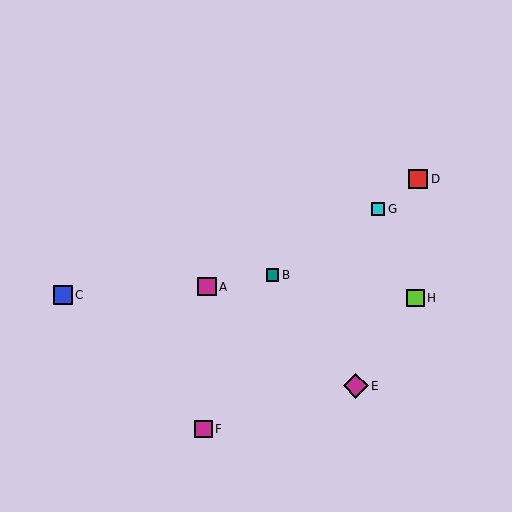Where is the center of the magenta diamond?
The center of the magenta diamond is at (356, 386).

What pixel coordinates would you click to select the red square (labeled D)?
Click at (418, 179) to select the red square D.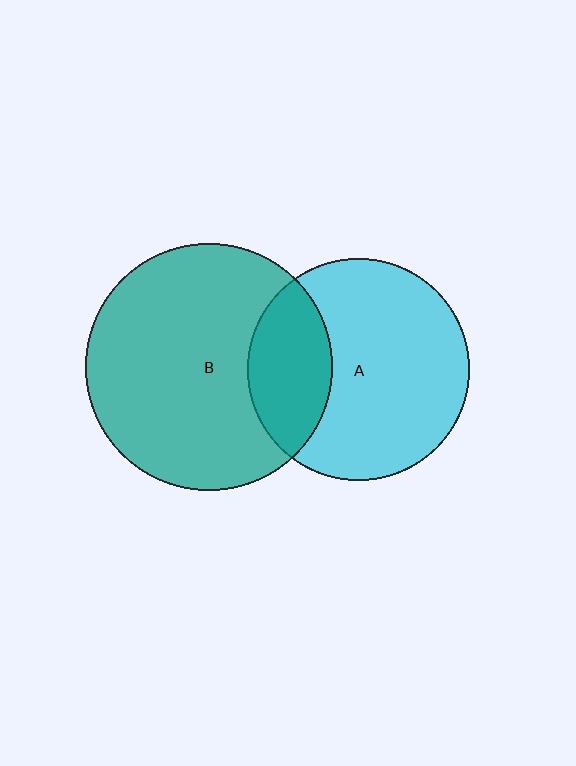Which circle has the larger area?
Circle B (teal).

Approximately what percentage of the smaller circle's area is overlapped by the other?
Approximately 25%.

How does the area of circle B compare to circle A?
Approximately 1.2 times.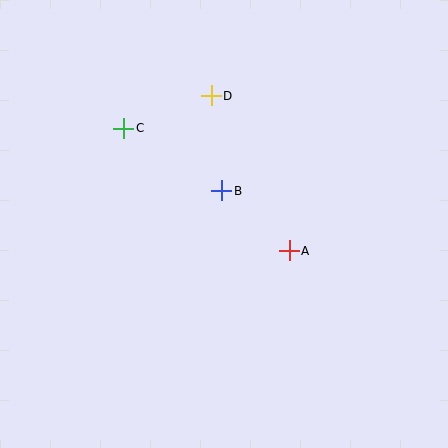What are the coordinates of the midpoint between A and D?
The midpoint between A and D is at (250, 173).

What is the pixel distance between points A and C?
The distance between A and C is 206 pixels.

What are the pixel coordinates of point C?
Point C is at (124, 128).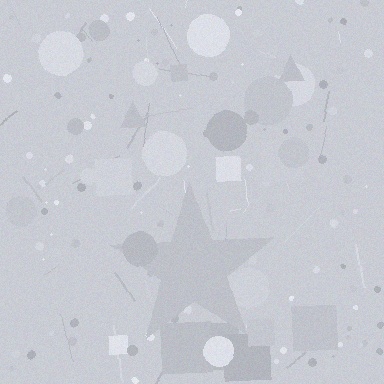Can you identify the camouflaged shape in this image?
The camouflaged shape is a star.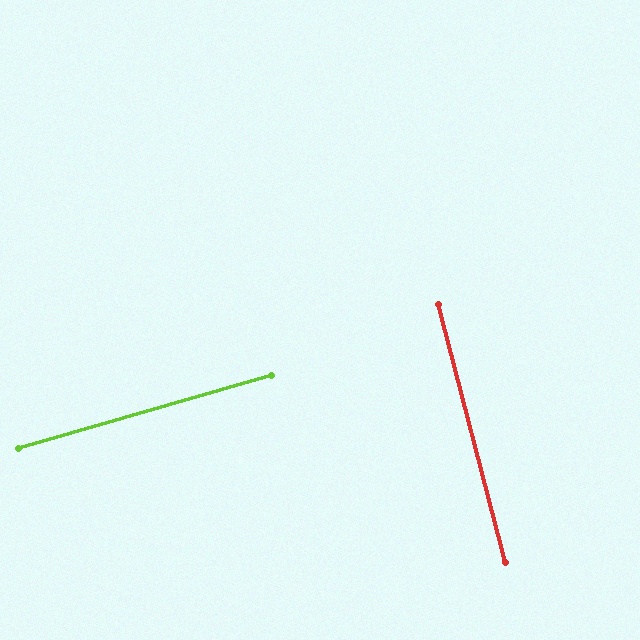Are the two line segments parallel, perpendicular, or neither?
Perpendicular — they meet at approximately 88°.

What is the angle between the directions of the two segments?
Approximately 88 degrees.